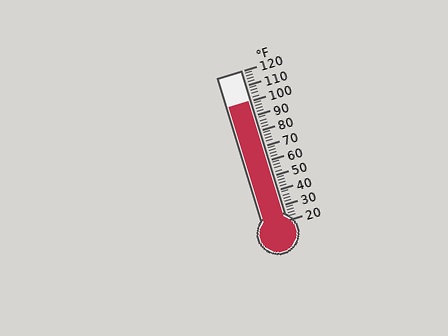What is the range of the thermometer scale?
The thermometer scale ranges from 20°F to 120°F.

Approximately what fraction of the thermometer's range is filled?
The thermometer is filled to approximately 80% of its range.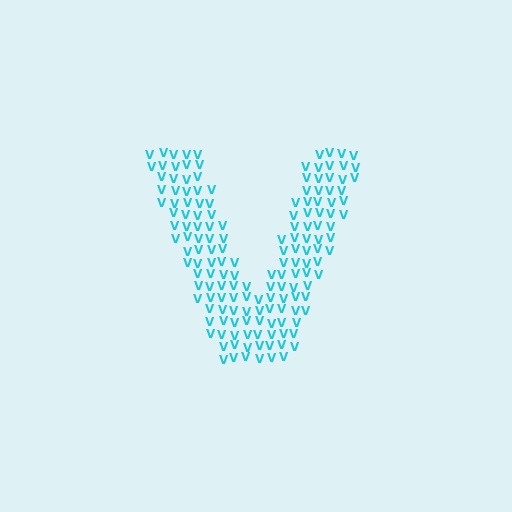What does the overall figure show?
The overall figure shows the letter V.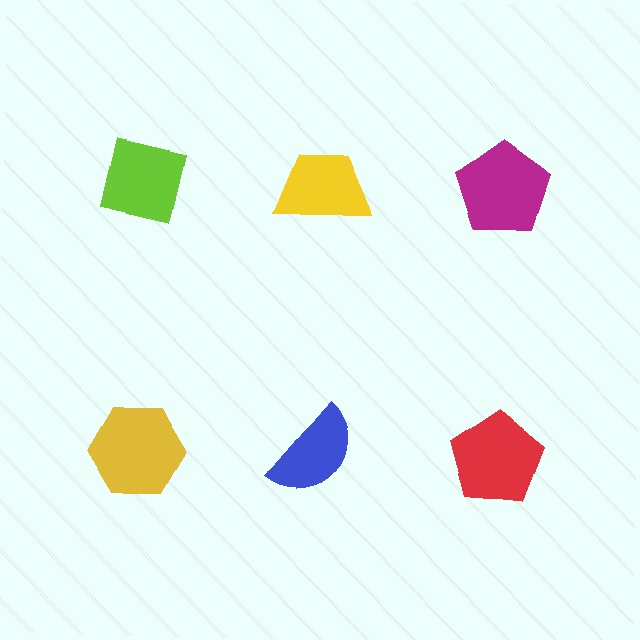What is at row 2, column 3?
A red pentagon.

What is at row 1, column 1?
A lime square.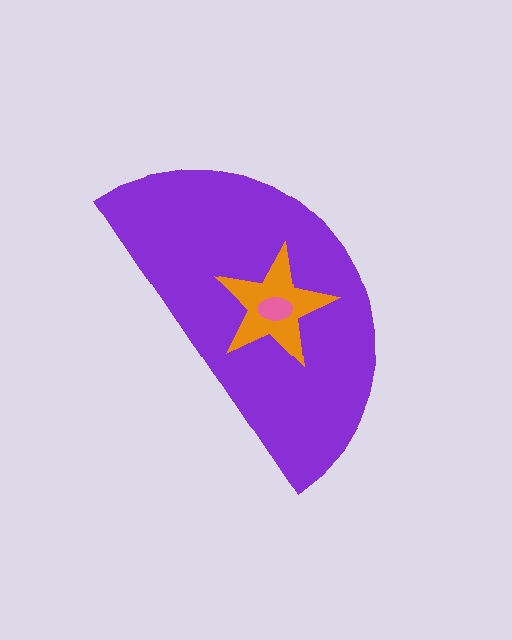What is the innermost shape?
The pink ellipse.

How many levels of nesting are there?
3.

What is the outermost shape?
The purple semicircle.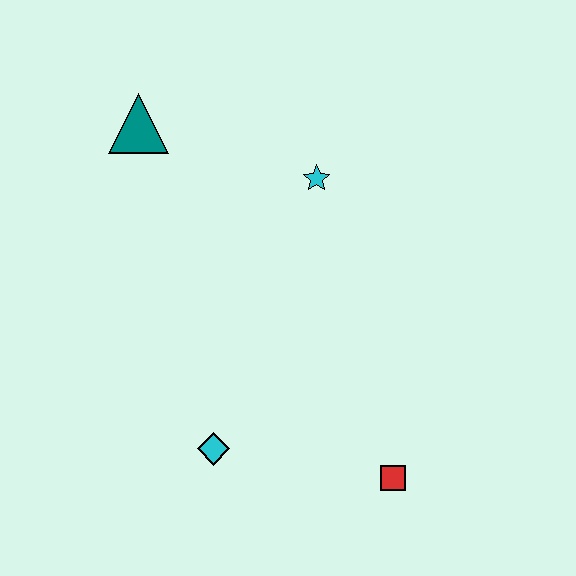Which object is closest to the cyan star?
The teal triangle is closest to the cyan star.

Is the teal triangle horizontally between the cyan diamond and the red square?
No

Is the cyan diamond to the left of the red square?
Yes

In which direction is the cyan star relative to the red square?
The cyan star is above the red square.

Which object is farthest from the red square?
The teal triangle is farthest from the red square.